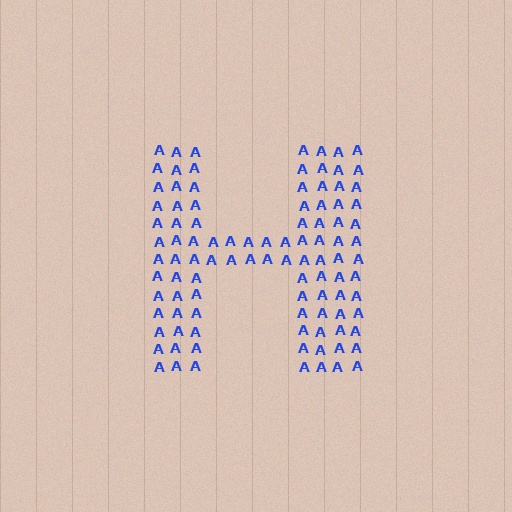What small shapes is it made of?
It is made of small letter A's.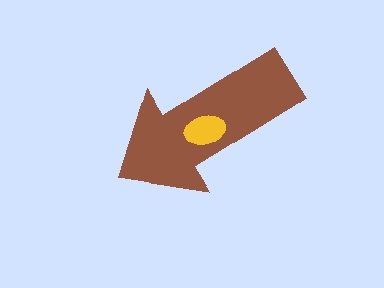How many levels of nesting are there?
2.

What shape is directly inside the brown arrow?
The yellow ellipse.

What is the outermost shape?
The brown arrow.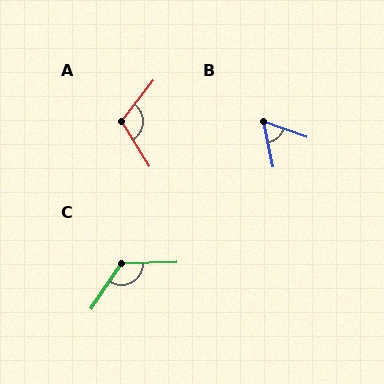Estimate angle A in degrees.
Approximately 110 degrees.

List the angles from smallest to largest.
B (59°), A (110°), C (126°).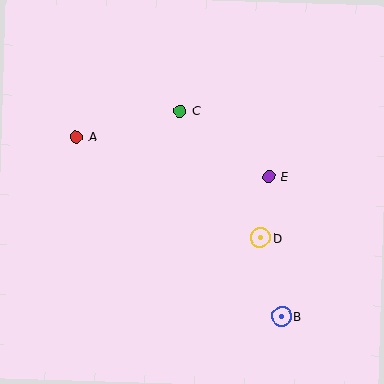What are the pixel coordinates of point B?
Point B is at (281, 317).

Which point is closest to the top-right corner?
Point E is closest to the top-right corner.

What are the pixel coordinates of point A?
Point A is at (76, 137).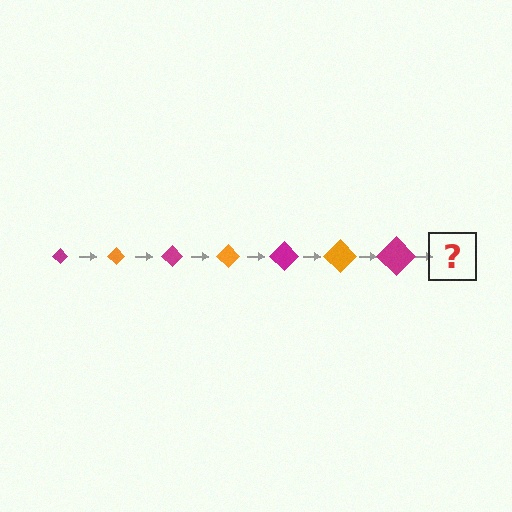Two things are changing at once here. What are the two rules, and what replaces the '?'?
The two rules are that the diamond grows larger each step and the color cycles through magenta and orange. The '?' should be an orange diamond, larger than the previous one.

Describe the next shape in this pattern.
It should be an orange diamond, larger than the previous one.